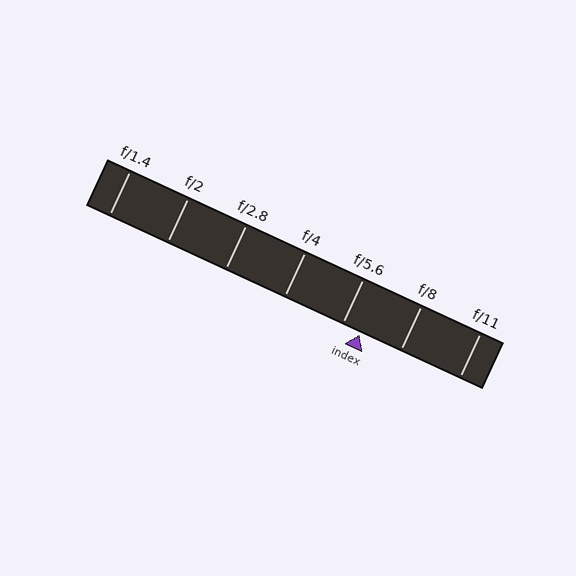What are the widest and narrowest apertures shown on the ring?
The widest aperture shown is f/1.4 and the narrowest is f/11.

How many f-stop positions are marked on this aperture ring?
There are 7 f-stop positions marked.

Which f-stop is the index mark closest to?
The index mark is closest to f/5.6.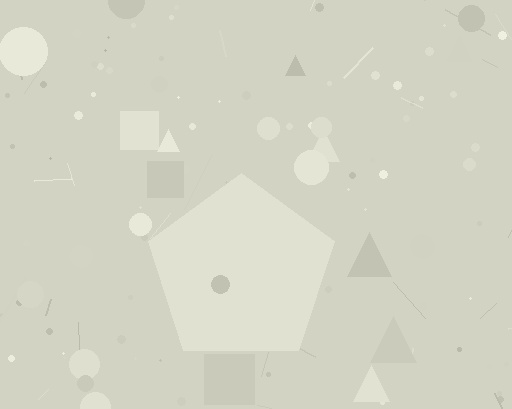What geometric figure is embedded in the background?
A pentagon is embedded in the background.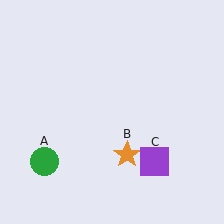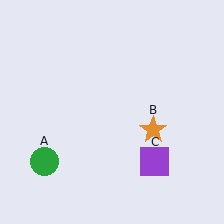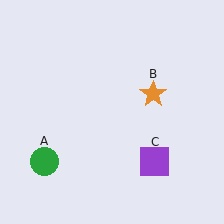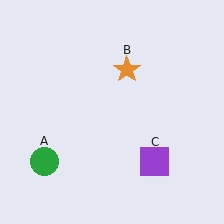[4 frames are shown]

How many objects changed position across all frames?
1 object changed position: orange star (object B).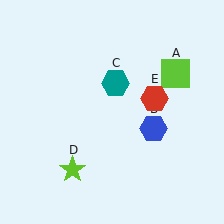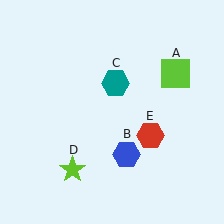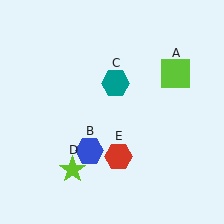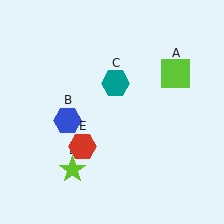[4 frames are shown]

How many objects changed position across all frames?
2 objects changed position: blue hexagon (object B), red hexagon (object E).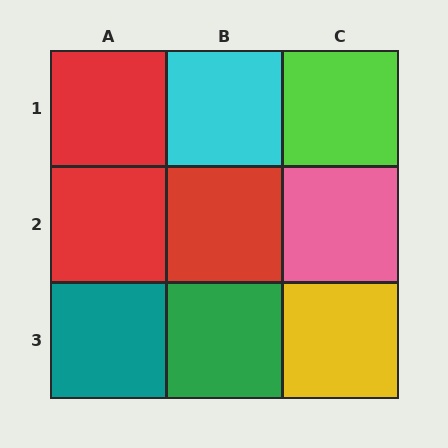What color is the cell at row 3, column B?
Green.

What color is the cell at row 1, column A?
Red.